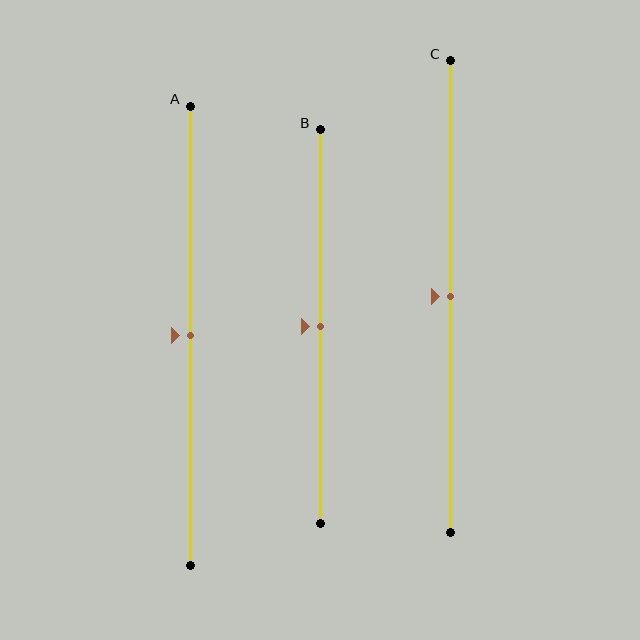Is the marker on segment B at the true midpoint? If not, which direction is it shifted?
Yes, the marker on segment B is at the true midpoint.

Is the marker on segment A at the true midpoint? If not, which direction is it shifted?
Yes, the marker on segment A is at the true midpoint.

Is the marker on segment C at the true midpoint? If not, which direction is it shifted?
Yes, the marker on segment C is at the true midpoint.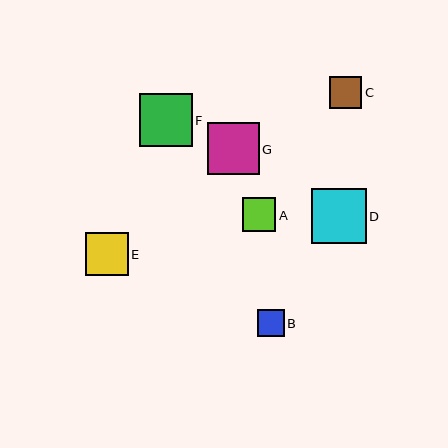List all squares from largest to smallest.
From largest to smallest: D, F, G, E, A, C, B.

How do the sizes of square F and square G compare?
Square F and square G are approximately the same size.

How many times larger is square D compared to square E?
Square D is approximately 1.3 times the size of square E.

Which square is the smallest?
Square B is the smallest with a size of approximately 27 pixels.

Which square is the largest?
Square D is the largest with a size of approximately 55 pixels.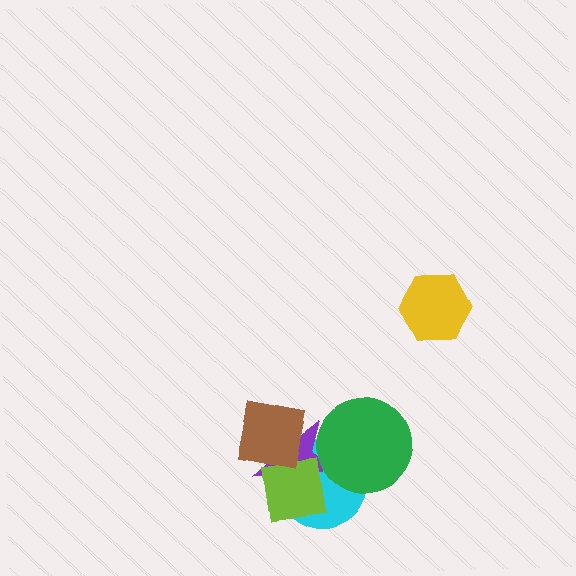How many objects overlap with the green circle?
2 objects overlap with the green circle.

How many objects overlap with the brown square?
2 objects overlap with the brown square.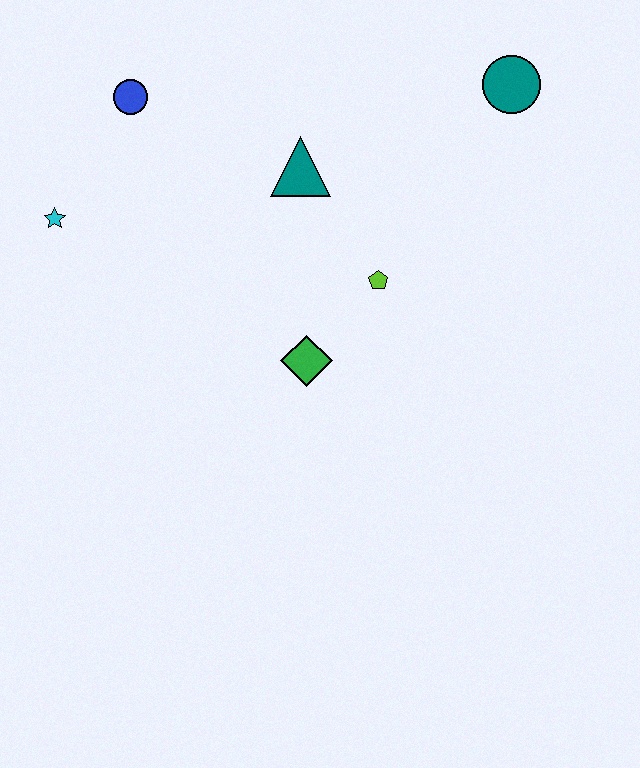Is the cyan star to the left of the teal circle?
Yes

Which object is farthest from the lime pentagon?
The cyan star is farthest from the lime pentagon.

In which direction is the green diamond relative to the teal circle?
The green diamond is below the teal circle.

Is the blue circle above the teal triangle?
Yes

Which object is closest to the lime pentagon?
The green diamond is closest to the lime pentagon.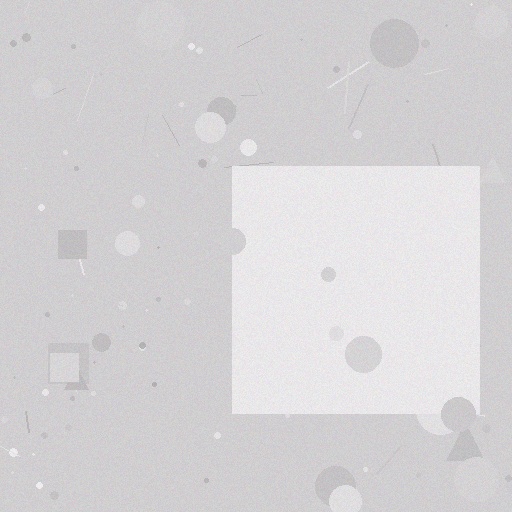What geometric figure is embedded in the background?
A square is embedded in the background.